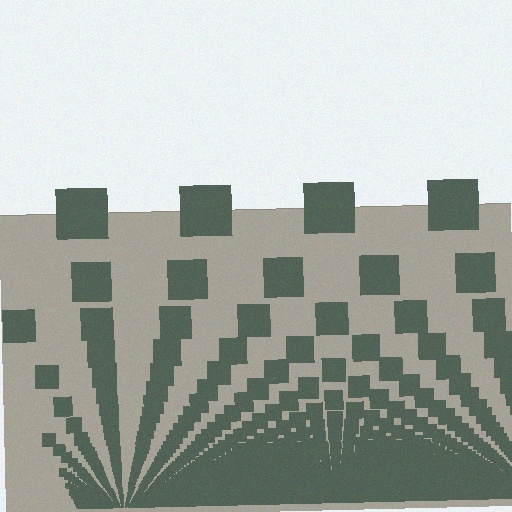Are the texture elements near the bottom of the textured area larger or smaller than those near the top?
Smaller. The gradient is inverted — elements near the bottom are smaller and denser.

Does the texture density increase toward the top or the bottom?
Density increases toward the bottom.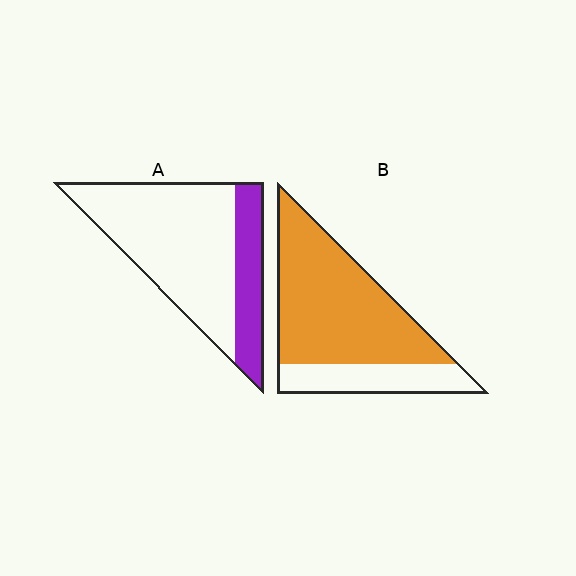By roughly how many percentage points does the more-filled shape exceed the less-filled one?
By roughly 50 percentage points (B over A).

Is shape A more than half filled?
No.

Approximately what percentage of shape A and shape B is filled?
A is approximately 25% and B is approximately 75%.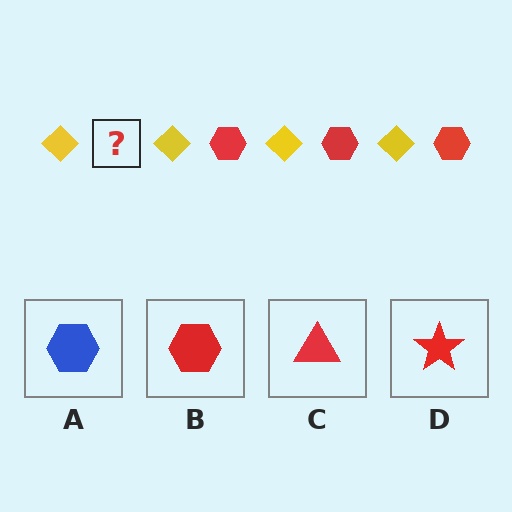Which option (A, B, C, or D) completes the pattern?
B.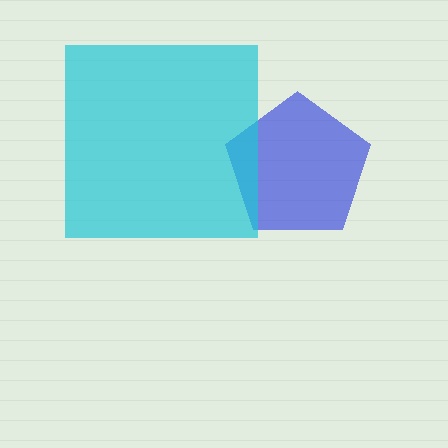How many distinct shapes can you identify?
There are 2 distinct shapes: a blue pentagon, a cyan square.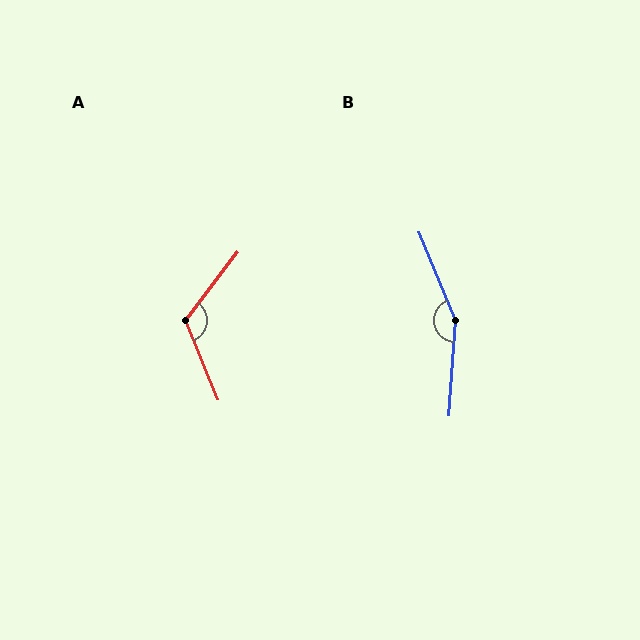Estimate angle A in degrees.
Approximately 120 degrees.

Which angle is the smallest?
A, at approximately 120 degrees.